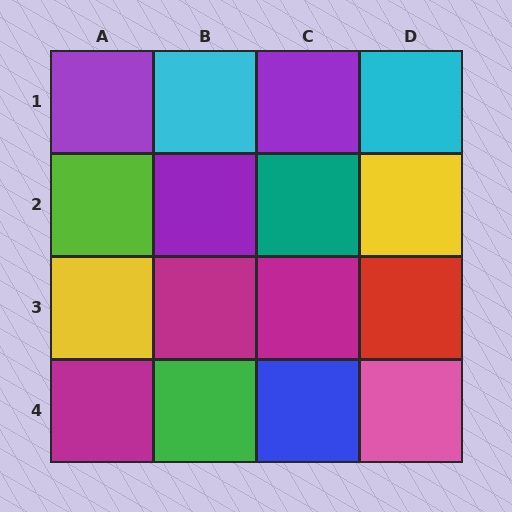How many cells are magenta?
3 cells are magenta.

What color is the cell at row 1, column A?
Purple.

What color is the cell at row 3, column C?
Magenta.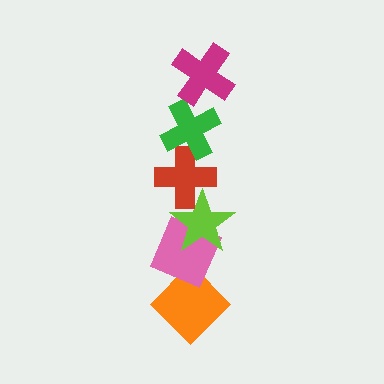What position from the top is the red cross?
The red cross is 3rd from the top.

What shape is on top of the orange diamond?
The pink diamond is on top of the orange diamond.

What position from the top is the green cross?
The green cross is 2nd from the top.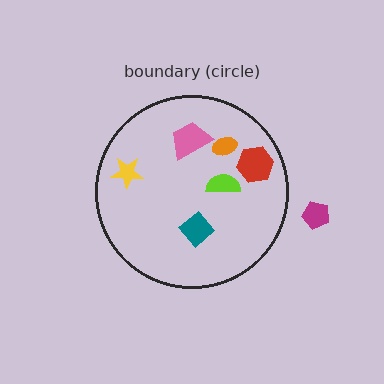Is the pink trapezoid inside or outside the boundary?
Inside.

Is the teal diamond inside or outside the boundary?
Inside.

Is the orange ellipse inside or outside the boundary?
Inside.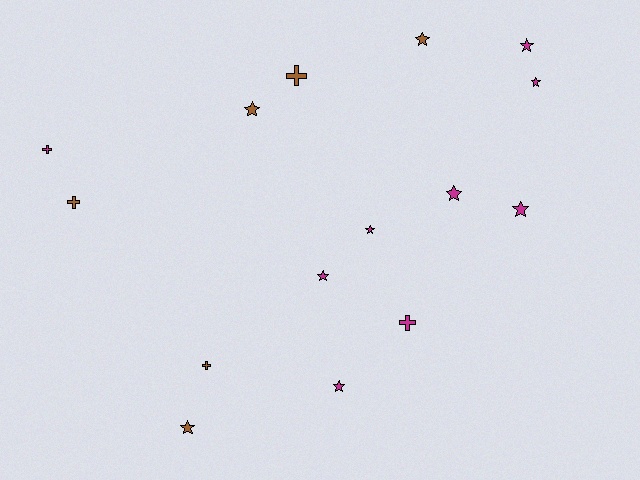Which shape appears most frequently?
Star, with 10 objects.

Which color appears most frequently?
Magenta, with 9 objects.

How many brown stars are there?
There are 3 brown stars.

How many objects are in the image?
There are 15 objects.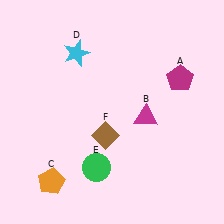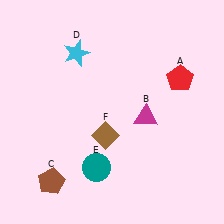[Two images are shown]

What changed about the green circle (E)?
In Image 1, E is green. In Image 2, it changed to teal.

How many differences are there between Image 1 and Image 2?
There are 3 differences between the two images.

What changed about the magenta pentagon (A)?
In Image 1, A is magenta. In Image 2, it changed to red.